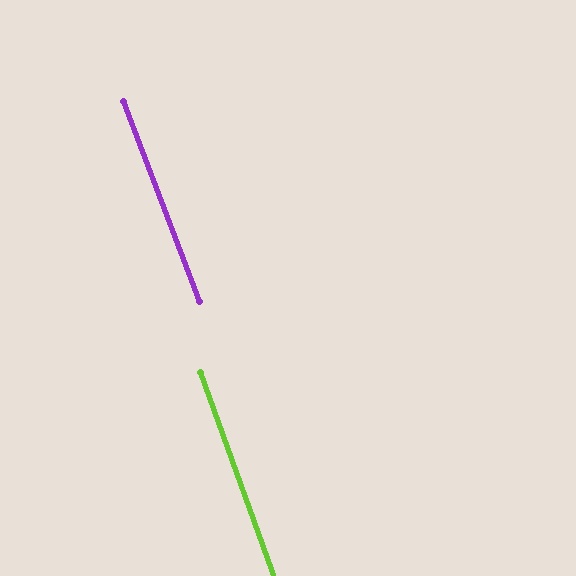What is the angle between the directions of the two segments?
Approximately 1 degree.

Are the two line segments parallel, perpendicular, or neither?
Parallel — their directions differ by only 0.9°.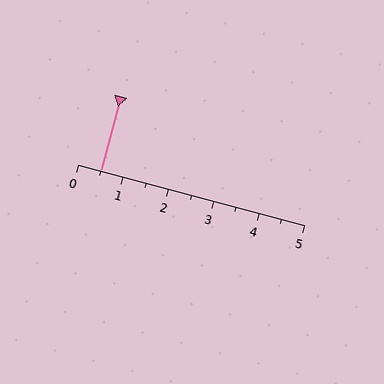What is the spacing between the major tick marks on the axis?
The major ticks are spaced 1 apart.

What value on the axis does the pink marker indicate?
The marker indicates approximately 0.5.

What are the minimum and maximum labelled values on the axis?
The axis runs from 0 to 5.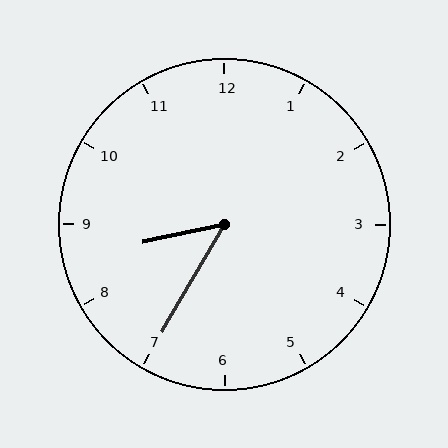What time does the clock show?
8:35.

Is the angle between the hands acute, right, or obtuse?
It is acute.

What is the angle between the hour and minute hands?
Approximately 48 degrees.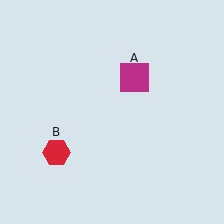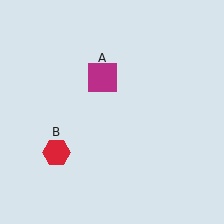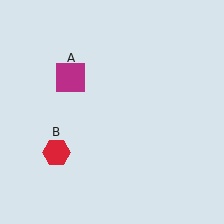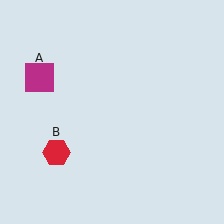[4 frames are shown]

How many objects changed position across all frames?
1 object changed position: magenta square (object A).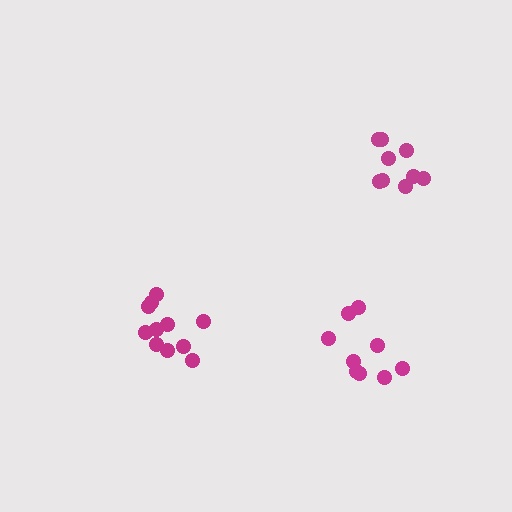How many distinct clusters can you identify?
There are 3 distinct clusters.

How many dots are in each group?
Group 1: 9 dots, Group 2: 9 dots, Group 3: 11 dots (29 total).